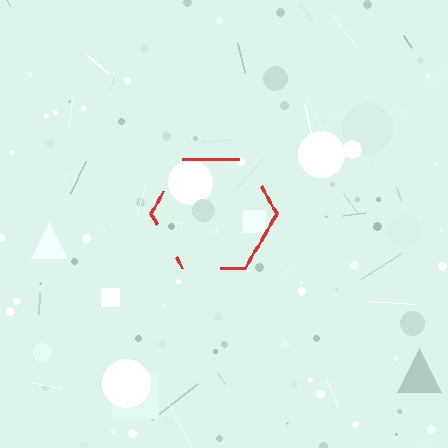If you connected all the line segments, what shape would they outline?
They would outline a hexagon.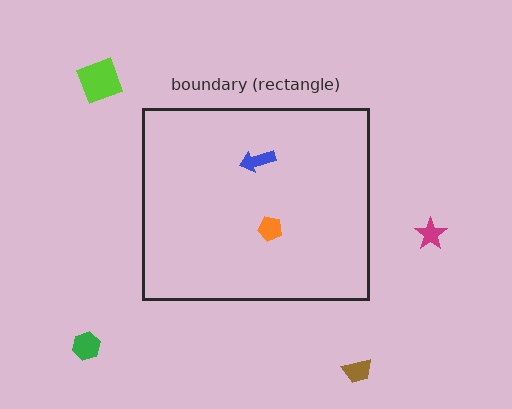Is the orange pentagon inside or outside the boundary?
Inside.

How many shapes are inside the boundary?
2 inside, 4 outside.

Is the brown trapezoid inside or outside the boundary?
Outside.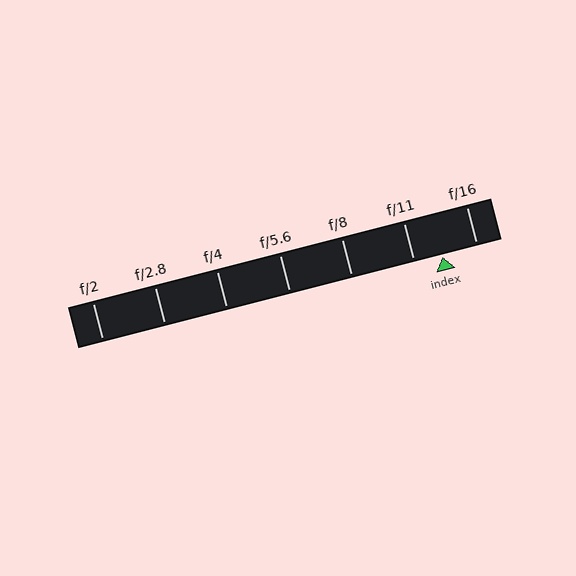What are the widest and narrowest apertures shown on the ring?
The widest aperture shown is f/2 and the narrowest is f/16.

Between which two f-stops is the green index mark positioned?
The index mark is between f/11 and f/16.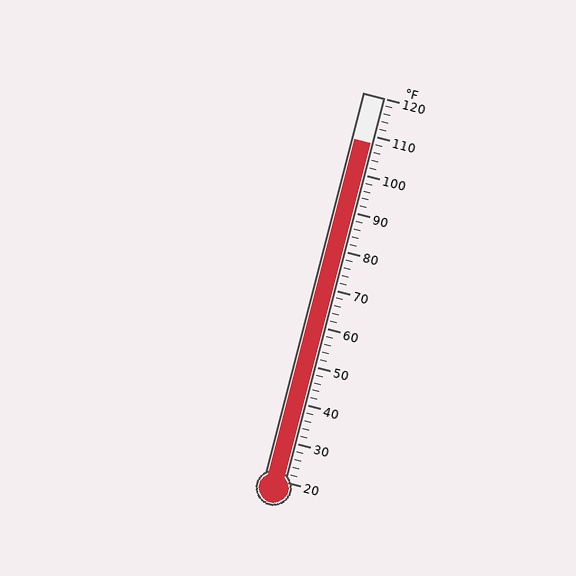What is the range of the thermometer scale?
The thermometer scale ranges from 20°F to 120°F.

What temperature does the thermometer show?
The thermometer shows approximately 108°F.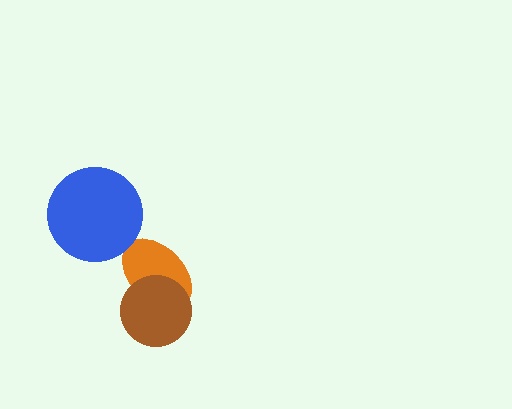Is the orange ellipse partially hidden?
Yes, it is partially covered by another shape.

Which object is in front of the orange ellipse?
The brown circle is in front of the orange ellipse.